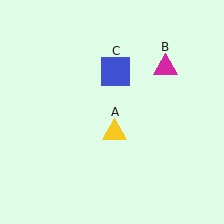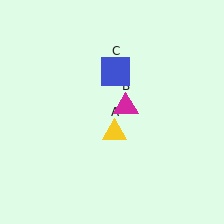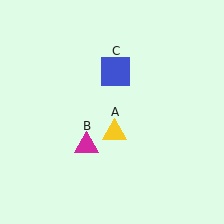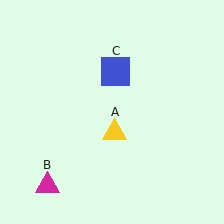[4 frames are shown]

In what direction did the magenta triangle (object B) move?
The magenta triangle (object B) moved down and to the left.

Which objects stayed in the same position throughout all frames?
Yellow triangle (object A) and blue square (object C) remained stationary.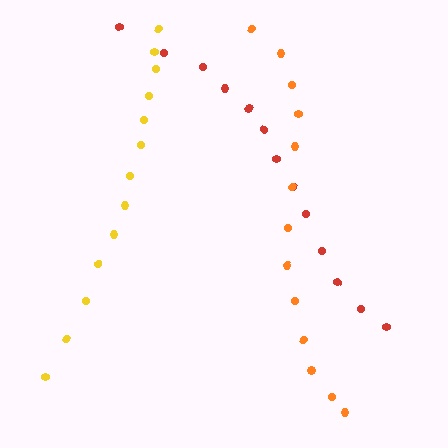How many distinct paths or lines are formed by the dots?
There are 3 distinct paths.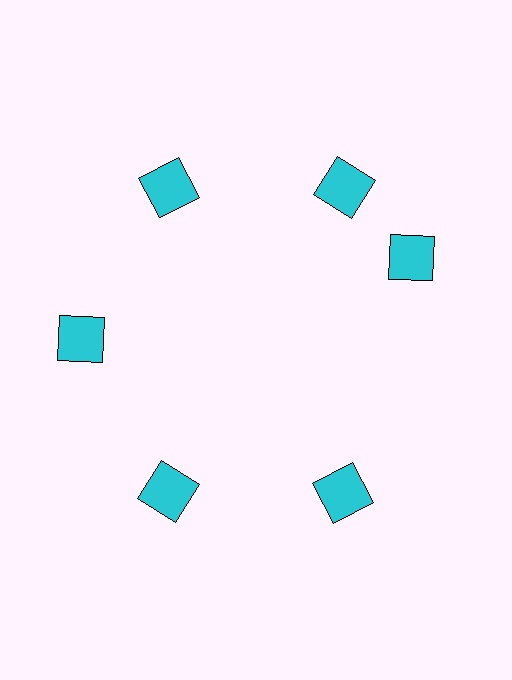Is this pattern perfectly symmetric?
No. The 6 cyan squares are arranged in a ring, but one element near the 3 o'clock position is rotated out of alignment along the ring, breaking the 6-fold rotational symmetry.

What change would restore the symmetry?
The symmetry would be restored by rotating it back into even spacing with its neighbors so that all 6 squares sit at equal angles and equal distance from the center.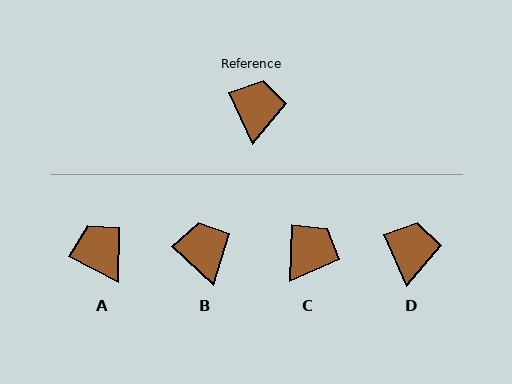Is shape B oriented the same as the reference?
No, it is off by about 23 degrees.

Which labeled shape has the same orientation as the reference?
D.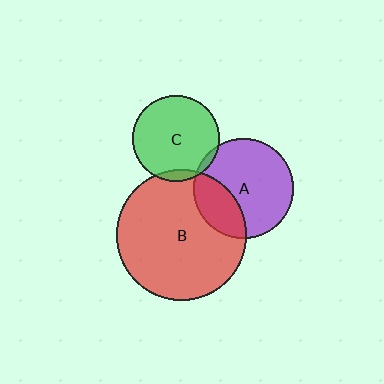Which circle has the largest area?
Circle B (red).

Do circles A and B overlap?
Yes.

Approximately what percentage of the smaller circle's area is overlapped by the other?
Approximately 30%.